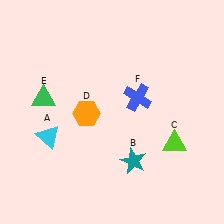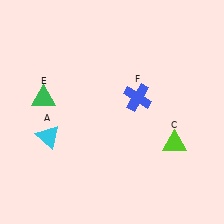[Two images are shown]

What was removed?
The teal star (B), the orange hexagon (D) were removed in Image 2.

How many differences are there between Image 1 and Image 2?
There are 2 differences between the two images.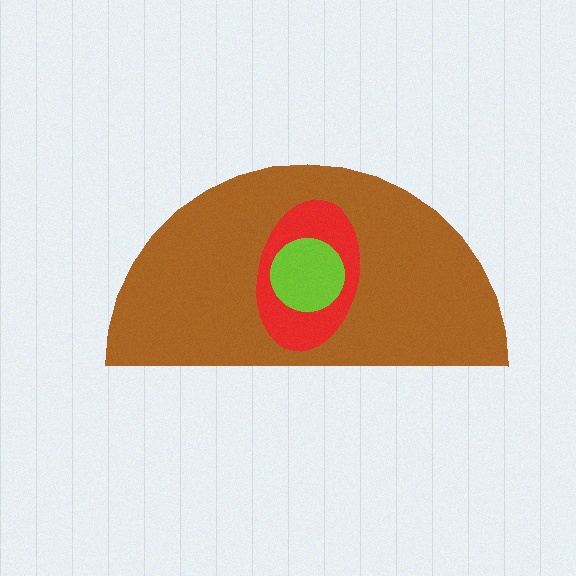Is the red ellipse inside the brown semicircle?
Yes.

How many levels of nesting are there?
3.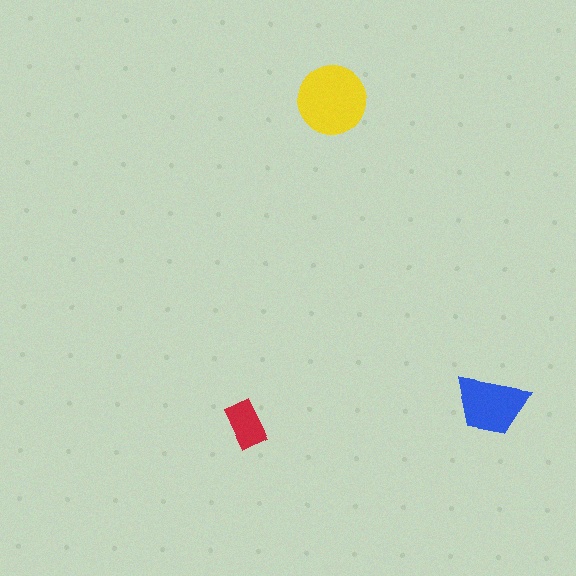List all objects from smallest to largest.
The red rectangle, the blue trapezoid, the yellow circle.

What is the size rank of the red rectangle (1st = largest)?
3rd.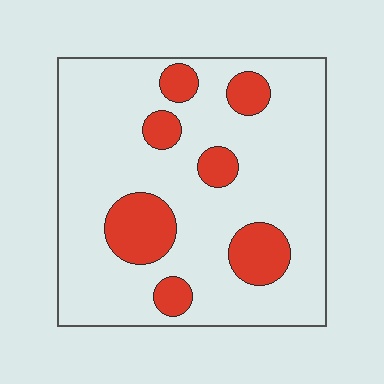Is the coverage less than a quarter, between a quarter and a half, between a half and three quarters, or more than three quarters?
Less than a quarter.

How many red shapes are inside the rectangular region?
7.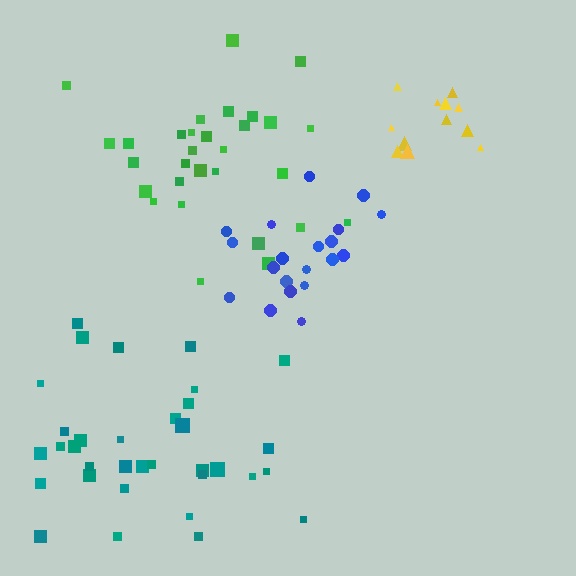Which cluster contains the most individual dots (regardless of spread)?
Teal (34).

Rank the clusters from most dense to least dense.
blue, yellow, teal, green.